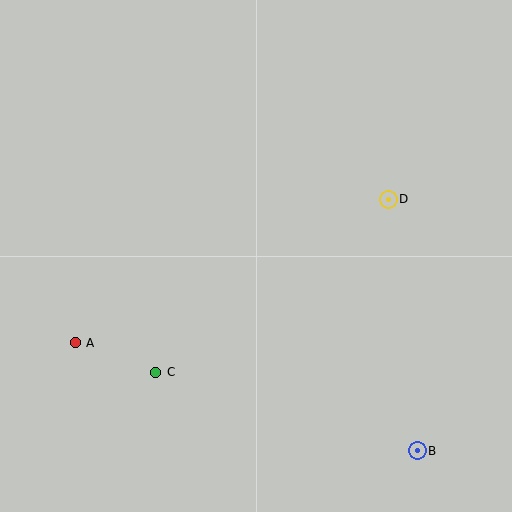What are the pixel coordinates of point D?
Point D is at (388, 199).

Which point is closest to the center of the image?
Point D at (388, 199) is closest to the center.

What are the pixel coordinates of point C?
Point C is at (156, 372).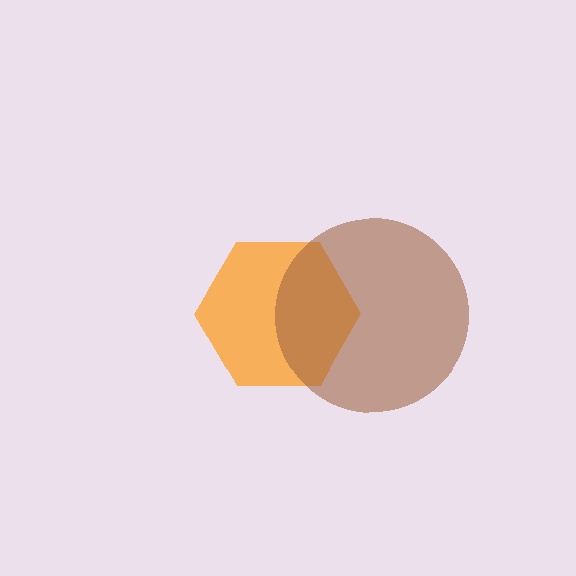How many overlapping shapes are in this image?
There are 2 overlapping shapes in the image.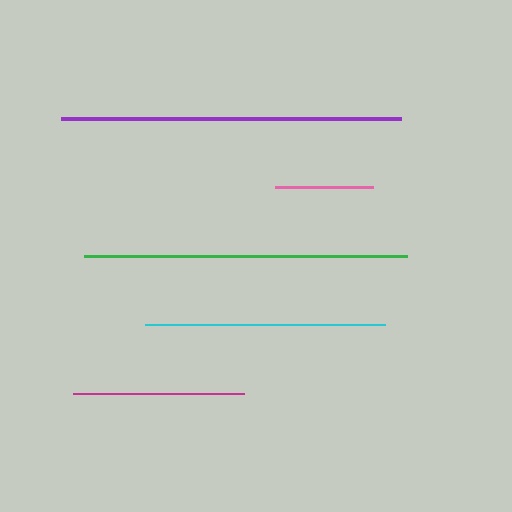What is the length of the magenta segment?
The magenta segment is approximately 172 pixels long.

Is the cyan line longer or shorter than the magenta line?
The cyan line is longer than the magenta line.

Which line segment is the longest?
The purple line is the longest at approximately 340 pixels.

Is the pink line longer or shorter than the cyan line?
The cyan line is longer than the pink line.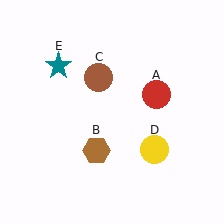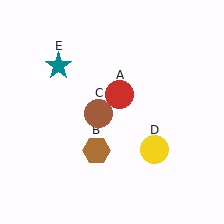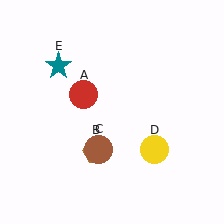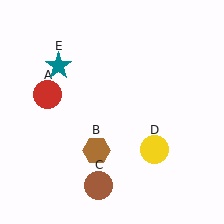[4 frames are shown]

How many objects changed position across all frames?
2 objects changed position: red circle (object A), brown circle (object C).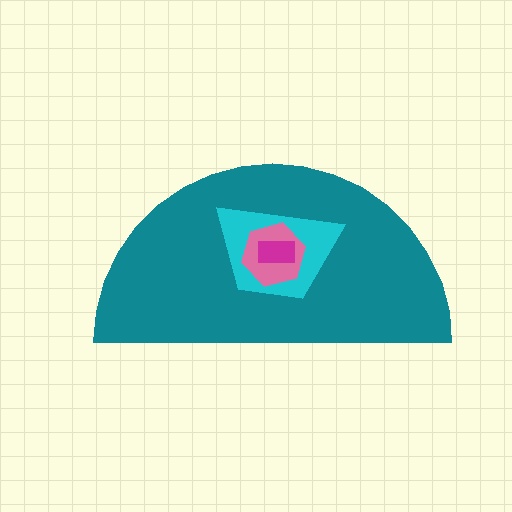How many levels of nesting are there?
4.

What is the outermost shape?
The teal semicircle.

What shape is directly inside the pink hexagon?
The magenta rectangle.